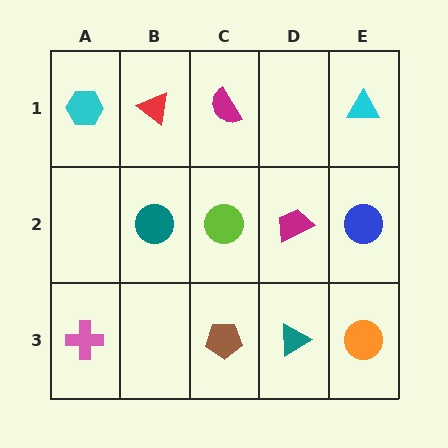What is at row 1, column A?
A cyan hexagon.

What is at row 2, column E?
A blue circle.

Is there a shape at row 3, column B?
No, that cell is empty.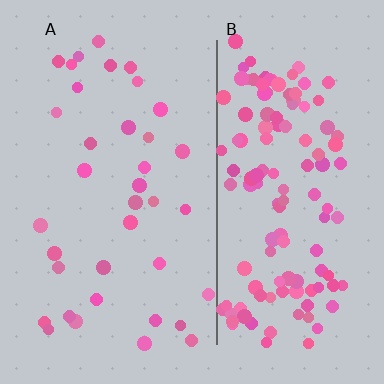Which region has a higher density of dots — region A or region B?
B (the right).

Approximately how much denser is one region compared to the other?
Approximately 3.6× — region B over region A.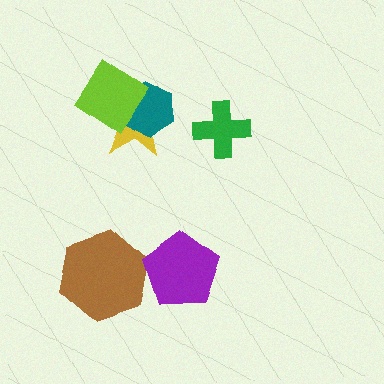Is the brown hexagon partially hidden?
Yes, it is partially covered by another shape.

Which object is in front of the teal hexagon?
The lime diamond is in front of the teal hexagon.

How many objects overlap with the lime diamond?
2 objects overlap with the lime diamond.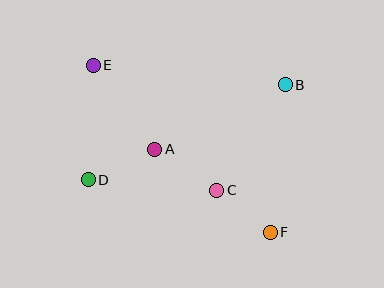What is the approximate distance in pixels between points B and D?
The distance between B and D is approximately 219 pixels.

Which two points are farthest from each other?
Points E and F are farthest from each other.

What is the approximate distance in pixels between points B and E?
The distance between B and E is approximately 193 pixels.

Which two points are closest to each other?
Points C and F are closest to each other.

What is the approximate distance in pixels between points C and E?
The distance between C and E is approximately 176 pixels.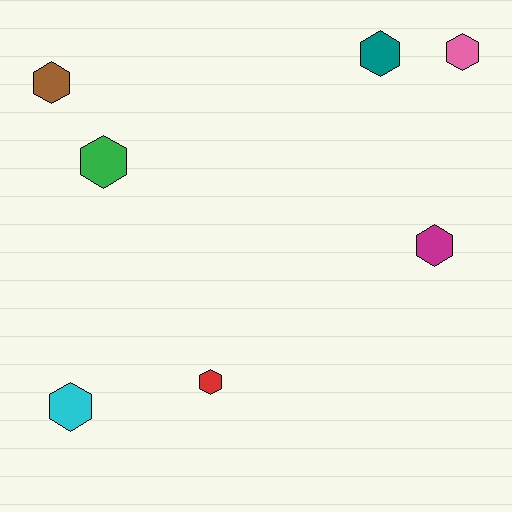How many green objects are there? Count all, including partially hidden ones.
There is 1 green object.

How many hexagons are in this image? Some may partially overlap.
There are 7 hexagons.